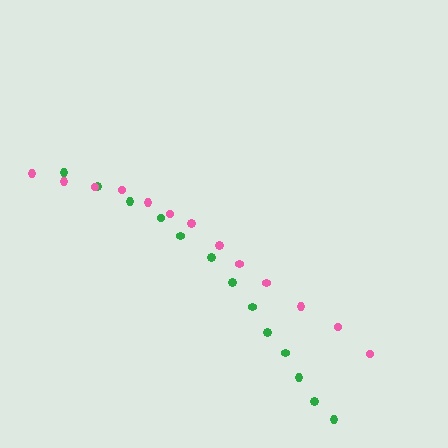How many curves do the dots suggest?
There are 2 distinct paths.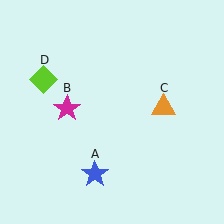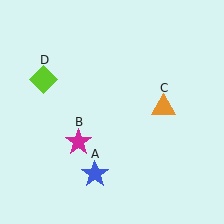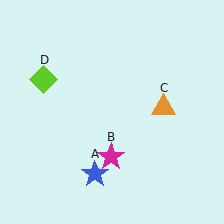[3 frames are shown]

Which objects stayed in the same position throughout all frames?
Blue star (object A) and orange triangle (object C) and lime diamond (object D) remained stationary.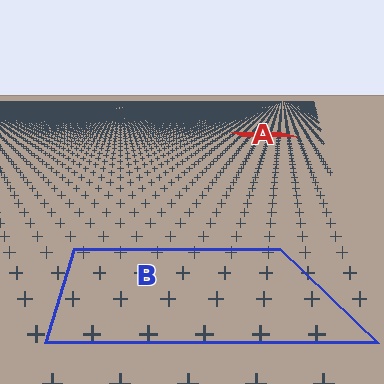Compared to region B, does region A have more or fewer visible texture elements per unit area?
Region A has more texture elements per unit area — they are packed more densely because it is farther away.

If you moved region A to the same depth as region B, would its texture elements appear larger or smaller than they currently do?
They would appear larger. At a closer depth, the same texture elements are projected at a bigger on-screen size.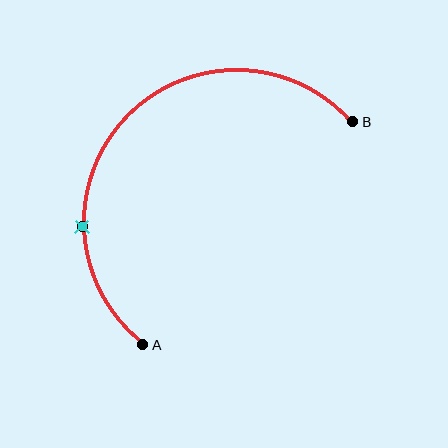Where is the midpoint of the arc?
The arc midpoint is the point on the curve farthest from the straight line joining A and B. It sits above and to the left of that line.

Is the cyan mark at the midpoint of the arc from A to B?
No. The cyan mark lies on the arc but is closer to endpoint A. The arc midpoint would be at the point on the curve equidistant along the arc from both A and B.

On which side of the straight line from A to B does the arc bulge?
The arc bulges above and to the left of the straight line connecting A and B.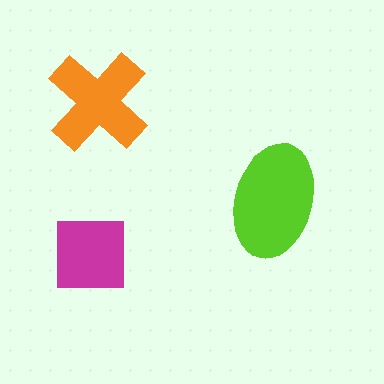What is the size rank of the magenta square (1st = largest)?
3rd.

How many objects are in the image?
There are 3 objects in the image.